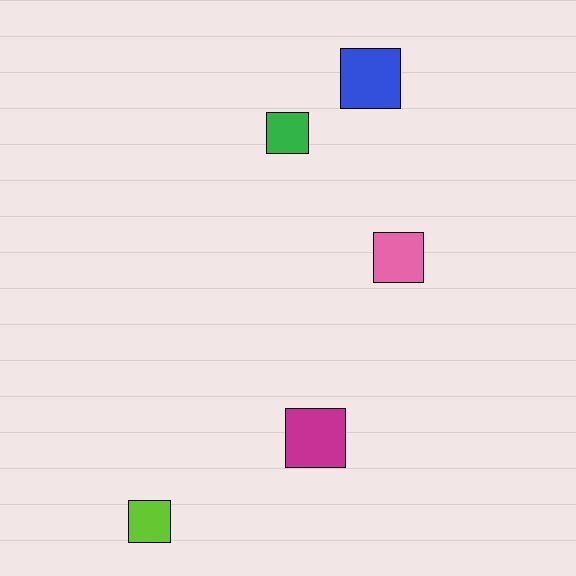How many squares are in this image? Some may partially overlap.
There are 5 squares.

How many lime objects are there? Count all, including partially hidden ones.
There is 1 lime object.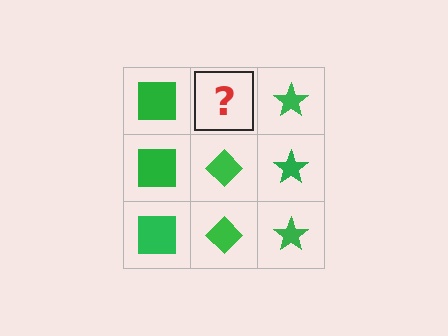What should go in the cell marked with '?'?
The missing cell should contain a green diamond.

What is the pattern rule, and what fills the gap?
The rule is that each column has a consistent shape. The gap should be filled with a green diamond.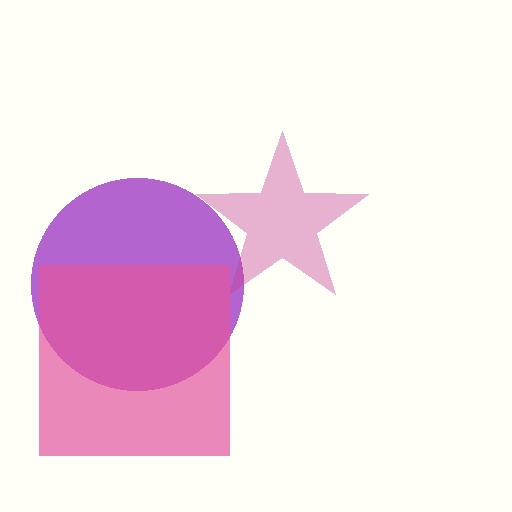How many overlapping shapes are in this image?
There are 3 overlapping shapes in the image.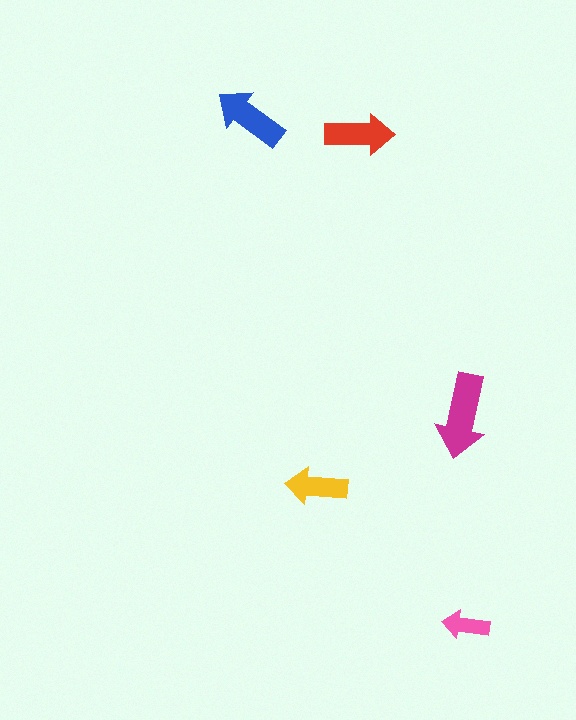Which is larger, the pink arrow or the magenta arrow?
The magenta one.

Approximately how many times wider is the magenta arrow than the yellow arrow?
About 1.5 times wider.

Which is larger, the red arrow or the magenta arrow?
The magenta one.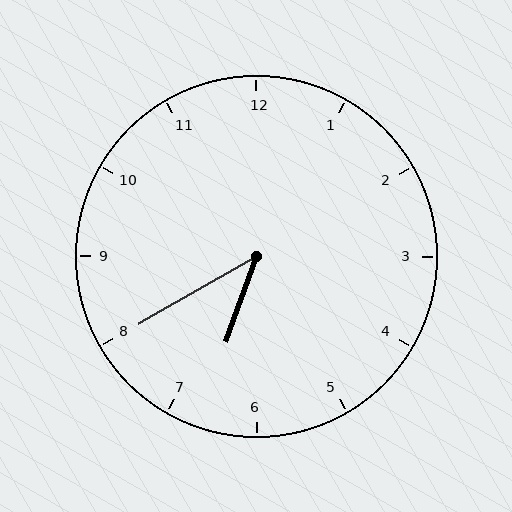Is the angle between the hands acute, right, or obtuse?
It is acute.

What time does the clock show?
6:40.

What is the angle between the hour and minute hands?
Approximately 40 degrees.